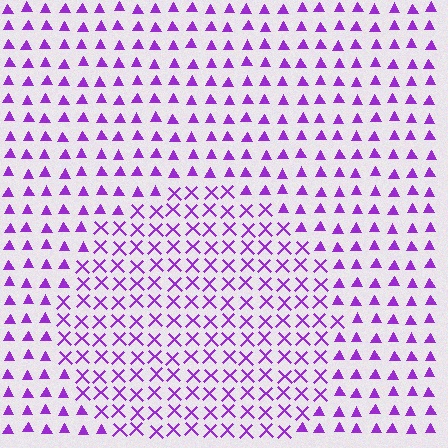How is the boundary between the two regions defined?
The boundary is defined by a change in element shape: X marks inside vs. triangles outside. All elements share the same color and spacing.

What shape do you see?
I see a circle.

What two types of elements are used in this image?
The image uses X marks inside the circle region and triangles outside it.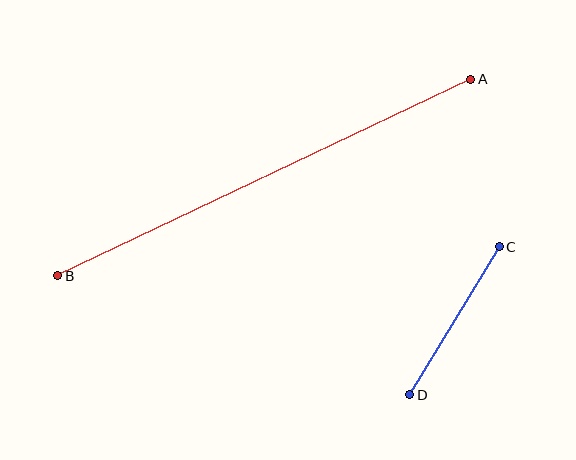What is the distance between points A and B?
The distance is approximately 457 pixels.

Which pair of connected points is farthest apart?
Points A and B are farthest apart.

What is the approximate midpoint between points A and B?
The midpoint is at approximately (264, 178) pixels.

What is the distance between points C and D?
The distance is approximately 173 pixels.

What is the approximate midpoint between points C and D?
The midpoint is at approximately (455, 321) pixels.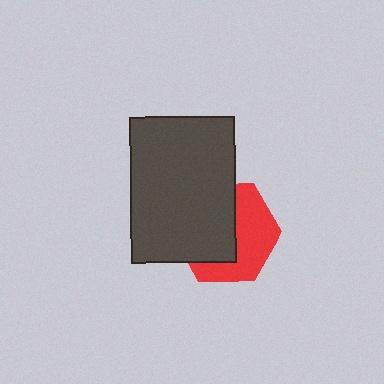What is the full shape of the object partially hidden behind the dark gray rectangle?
The partially hidden object is a red hexagon.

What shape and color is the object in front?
The object in front is a dark gray rectangle.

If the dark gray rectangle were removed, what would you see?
You would see the complete red hexagon.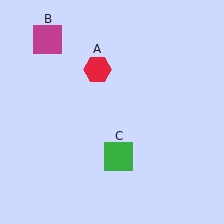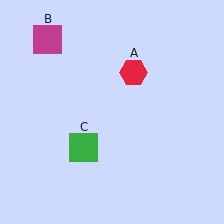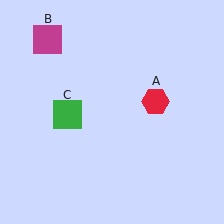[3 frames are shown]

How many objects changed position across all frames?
2 objects changed position: red hexagon (object A), green square (object C).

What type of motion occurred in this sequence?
The red hexagon (object A), green square (object C) rotated clockwise around the center of the scene.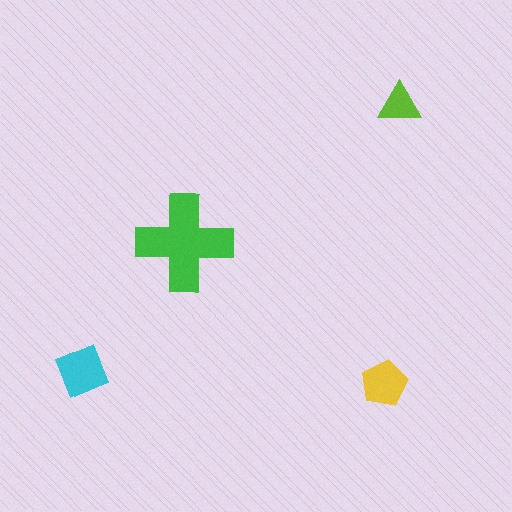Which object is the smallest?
The lime triangle.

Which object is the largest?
The green cross.